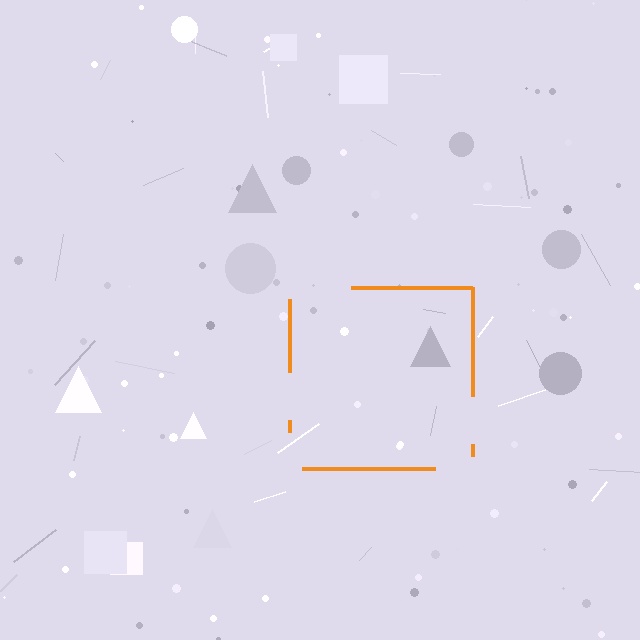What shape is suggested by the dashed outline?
The dashed outline suggests a square.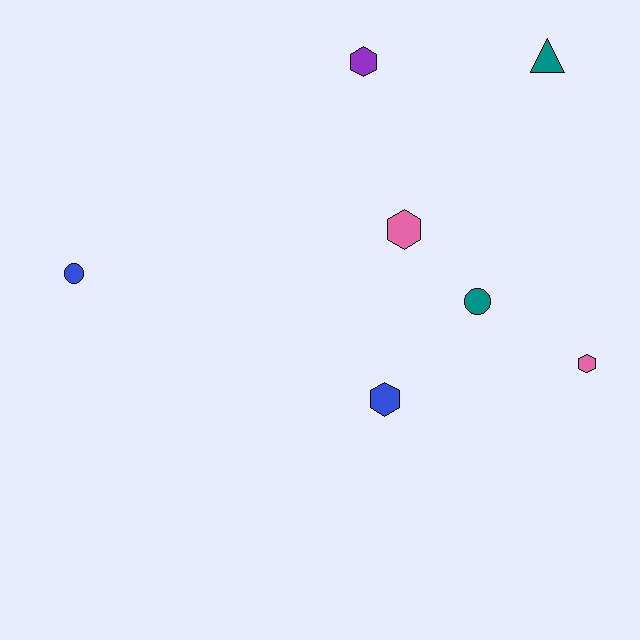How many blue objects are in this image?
There are 2 blue objects.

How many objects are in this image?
There are 7 objects.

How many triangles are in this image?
There is 1 triangle.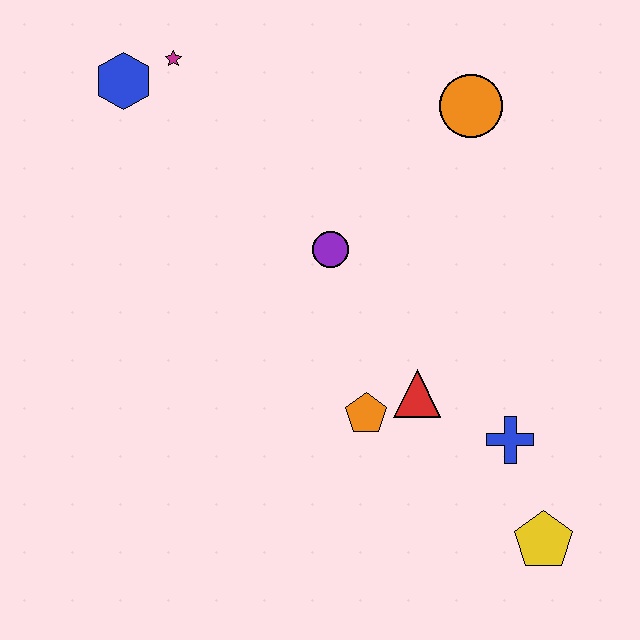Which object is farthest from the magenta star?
The yellow pentagon is farthest from the magenta star.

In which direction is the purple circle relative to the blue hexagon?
The purple circle is to the right of the blue hexagon.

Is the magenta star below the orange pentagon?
No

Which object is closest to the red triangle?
The orange pentagon is closest to the red triangle.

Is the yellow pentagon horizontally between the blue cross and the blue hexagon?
No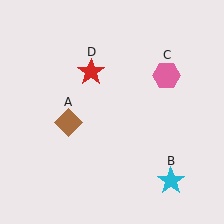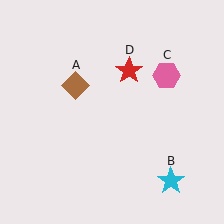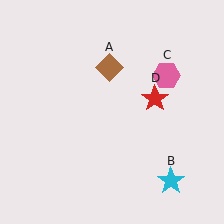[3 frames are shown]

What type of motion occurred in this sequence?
The brown diamond (object A), red star (object D) rotated clockwise around the center of the scene.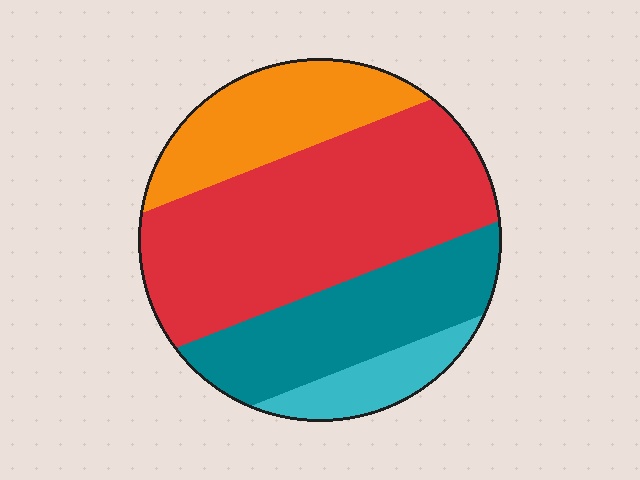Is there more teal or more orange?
Teal.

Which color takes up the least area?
Cyan, at roughly 10%.